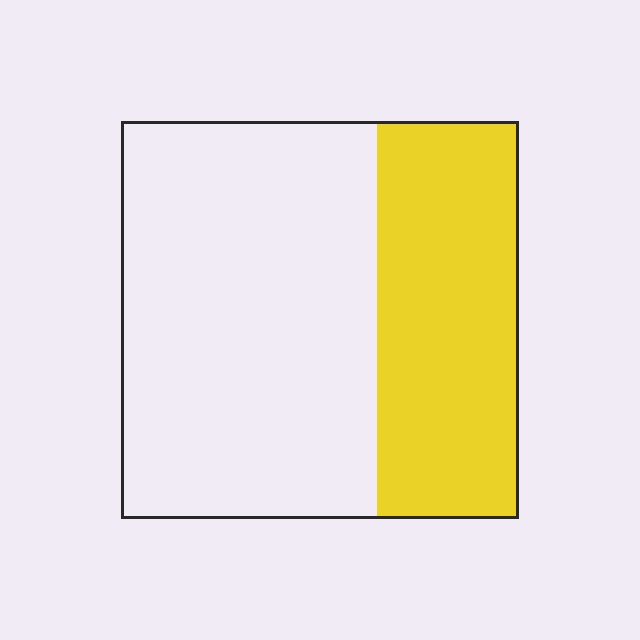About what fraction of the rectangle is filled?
About three eighths (3/8).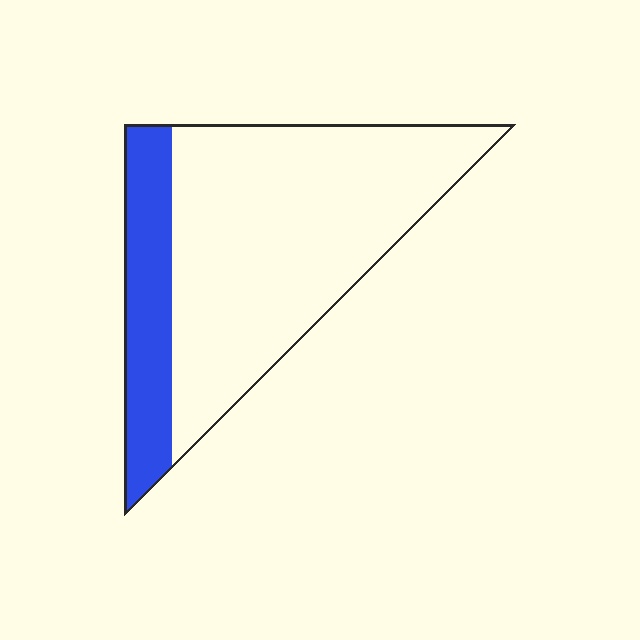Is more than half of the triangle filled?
No.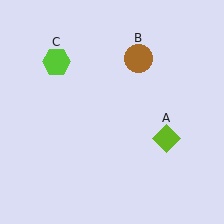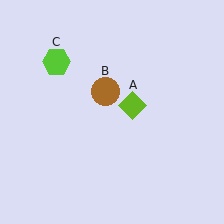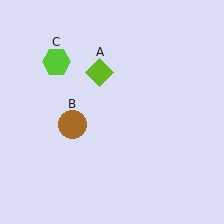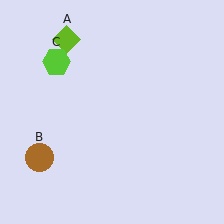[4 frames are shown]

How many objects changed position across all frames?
2 objects changed position: lime diamond (object A), brown circle (object B).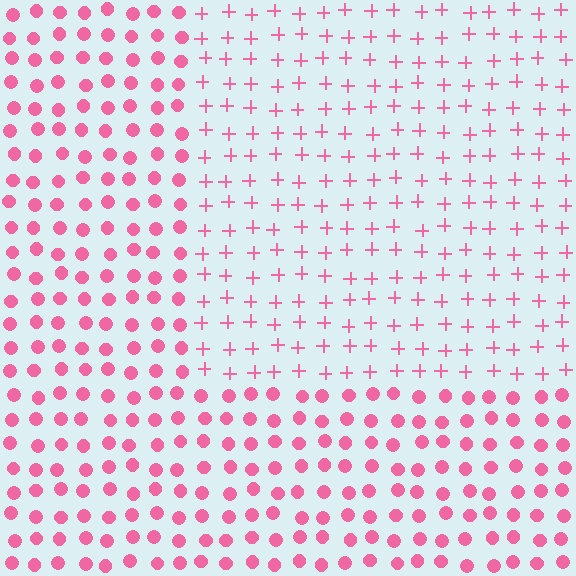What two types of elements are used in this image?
The image uses plus signs inside the rectangle region and circles outside it.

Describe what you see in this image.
The image is filled with small pink elements arranged in a uniform grid. A rectangle-shaped region contains plus signs, while the surrounding area contains circles. The boundary is defined purely by the change in element shape.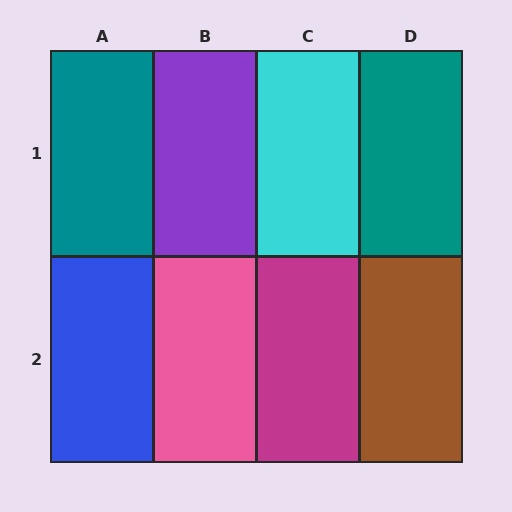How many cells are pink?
1 cell is pink.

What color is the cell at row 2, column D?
Brown.